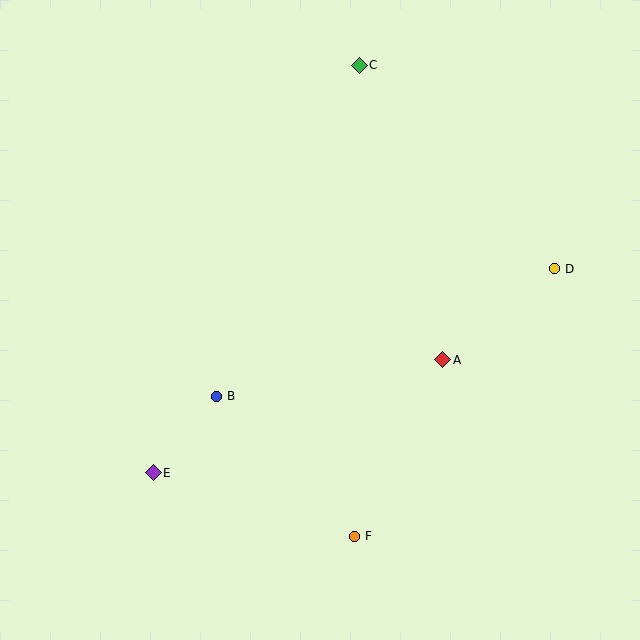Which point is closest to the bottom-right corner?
Point F is closest to the bottom-right corner.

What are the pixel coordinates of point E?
Point E is at (153, 473).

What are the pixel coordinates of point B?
Point B is at (217, 396).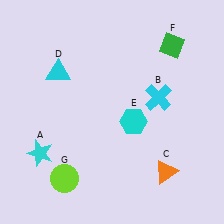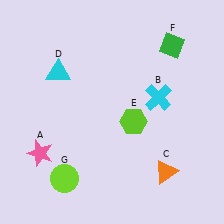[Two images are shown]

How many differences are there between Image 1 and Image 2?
There are 2 differences between the two images.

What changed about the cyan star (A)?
In Image 1, A is cyan. In Image 2, it changed to pink.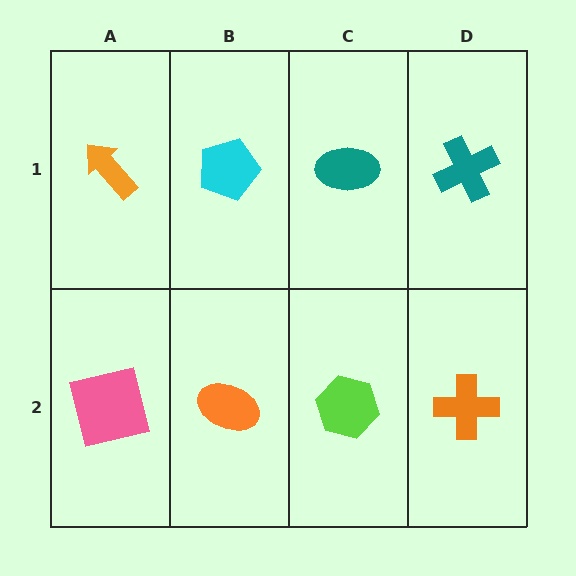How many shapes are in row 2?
4 shapes.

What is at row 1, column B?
A cyan pentagon.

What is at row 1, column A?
An orange arrow.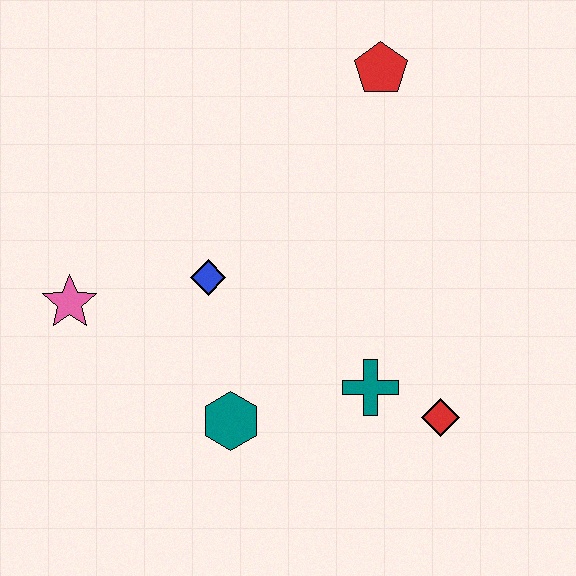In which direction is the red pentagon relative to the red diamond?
The red pentagon is above the red diamond.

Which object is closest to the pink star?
The blue diamond is closest to the pink star.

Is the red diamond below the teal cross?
Yes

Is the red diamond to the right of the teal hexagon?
Yes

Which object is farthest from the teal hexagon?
The red pentagon is farthest from the teal hexagon.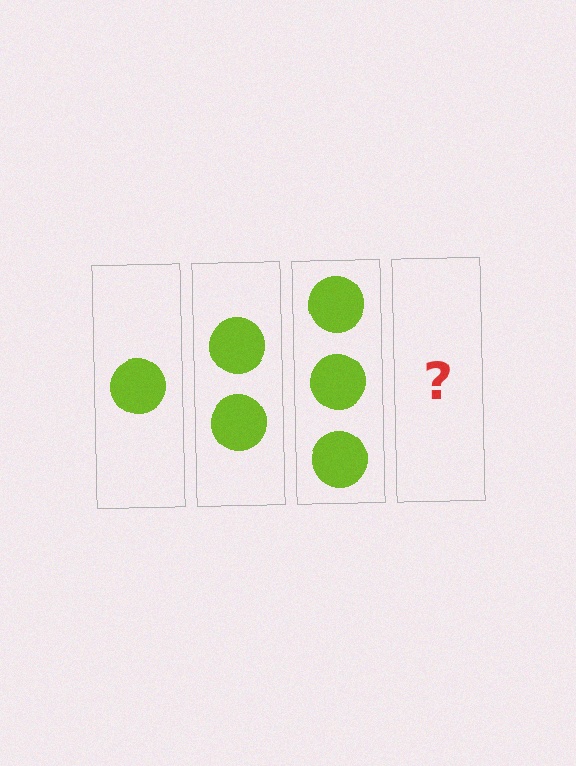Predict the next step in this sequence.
The next step is 4 circles.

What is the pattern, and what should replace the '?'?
The pattern is that each step adds one more circle. The '?' should be 4 circles.